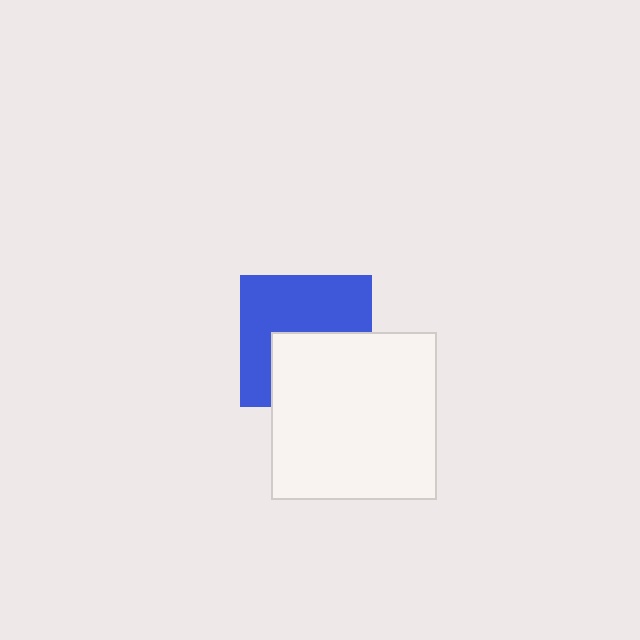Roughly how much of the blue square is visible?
About half of it is visible (roughly 56%).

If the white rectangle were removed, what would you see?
You would see the complete blue square.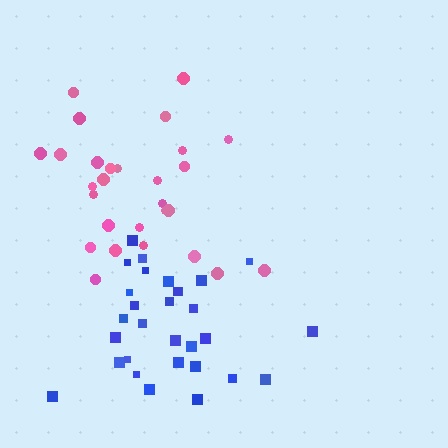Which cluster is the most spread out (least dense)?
Pink.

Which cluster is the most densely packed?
Blue.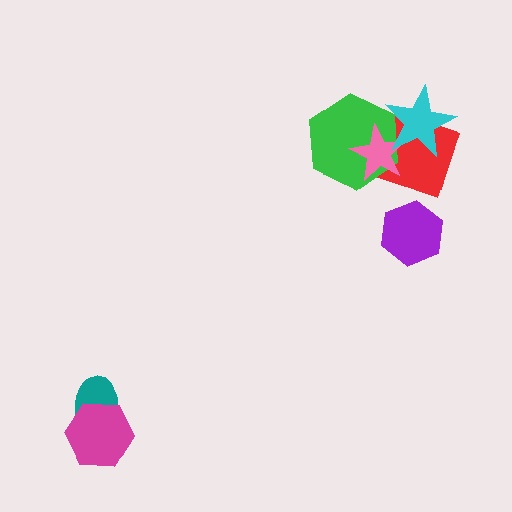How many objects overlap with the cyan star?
3 objects overlap with the cyan star.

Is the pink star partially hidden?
Yes, it is partially covered by another shape.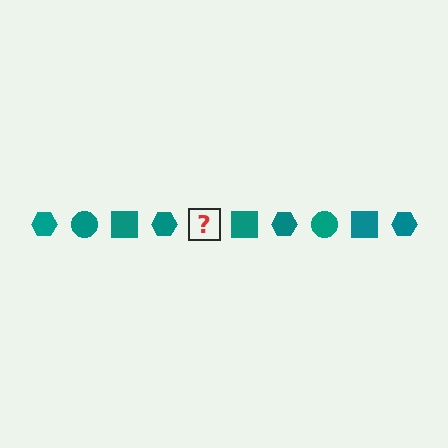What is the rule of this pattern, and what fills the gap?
The rule is that the pattern cycles through hexagon, circle, square shapes in teal. The gap should be filled with a teal circle.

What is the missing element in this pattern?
The missing element is a teal circle.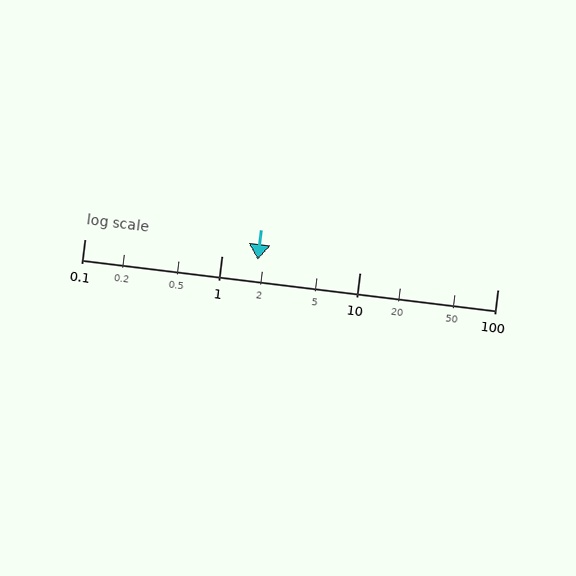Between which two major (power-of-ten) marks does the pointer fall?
The pointer is between 1 and 10.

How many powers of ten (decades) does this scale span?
The scale spans 3 decades, from 0.1 to 100.